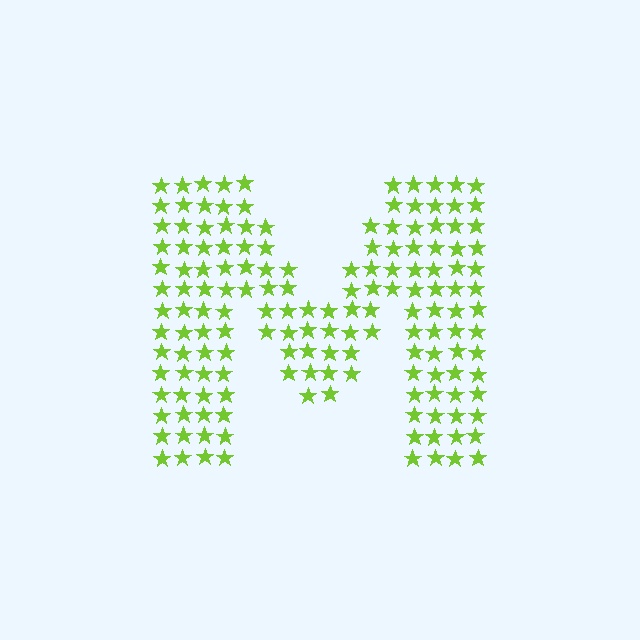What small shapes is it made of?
It is made of small stars.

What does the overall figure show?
The overall figure shows the letter M.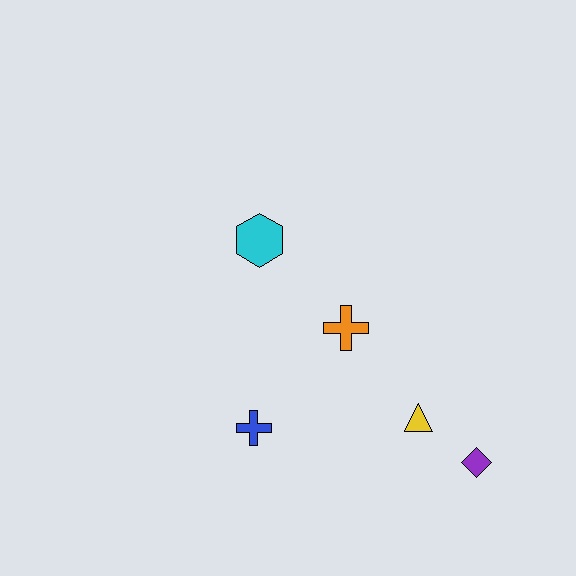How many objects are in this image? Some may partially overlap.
There are 5 objects.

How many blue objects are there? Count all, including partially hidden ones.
There is 1 blue object.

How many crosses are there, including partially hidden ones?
There are 2 crosses.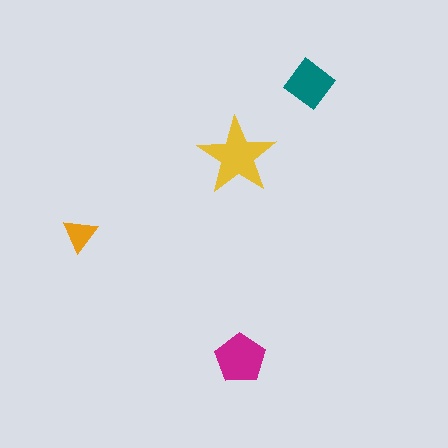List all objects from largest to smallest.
The yellow star, the magenta pentagon, the teal diamond, the orange triangle.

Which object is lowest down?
The magenta pentagon is bottommost.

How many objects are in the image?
There are 4 objects in the image.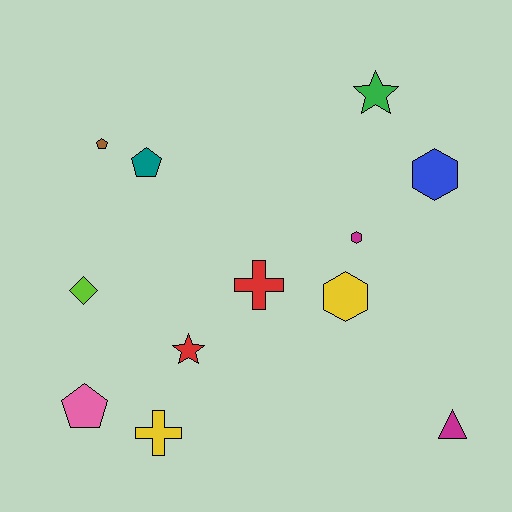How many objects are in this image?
There are 12 objects.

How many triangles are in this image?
There is 1 triangle.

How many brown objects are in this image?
There is 1 brown object.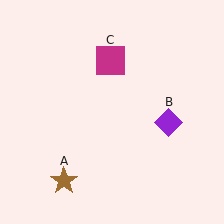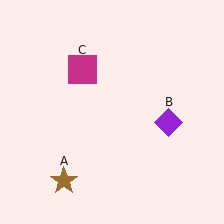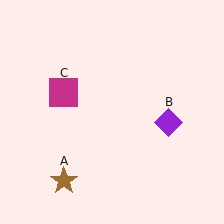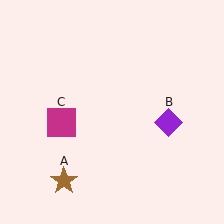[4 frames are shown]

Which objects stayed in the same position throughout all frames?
Brown star (object A) and purple diamond (object B) remained stationary.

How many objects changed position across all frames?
1 object changed position: magenta square (object C).